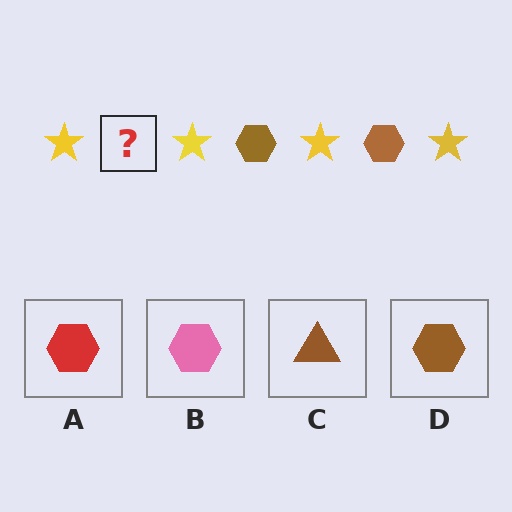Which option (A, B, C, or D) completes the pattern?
D.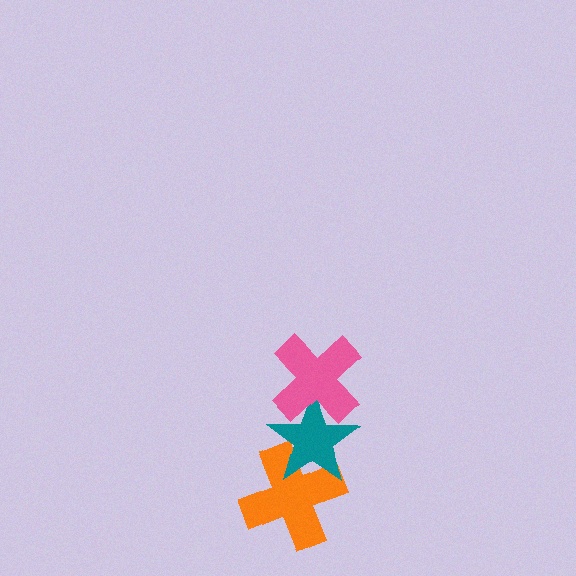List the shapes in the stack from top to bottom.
From top to bottom: the pink cross, the teal star, the orange cross.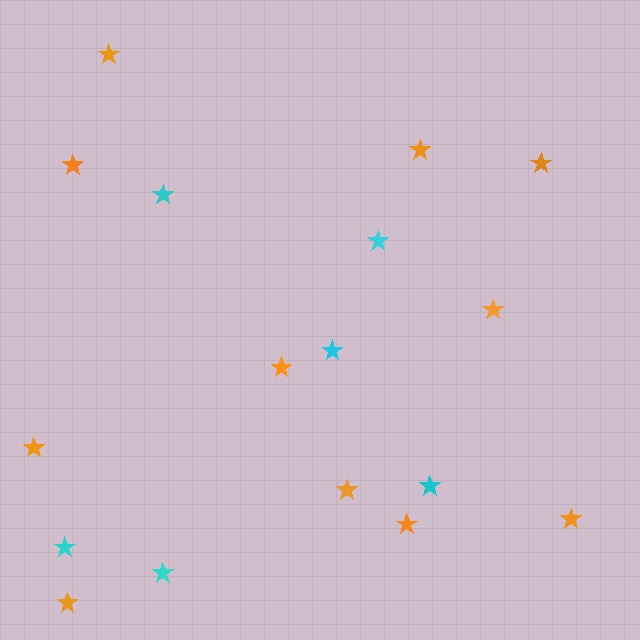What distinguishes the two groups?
There are 2 groups: one group of cyan stars (6) and one group of orange stars (11).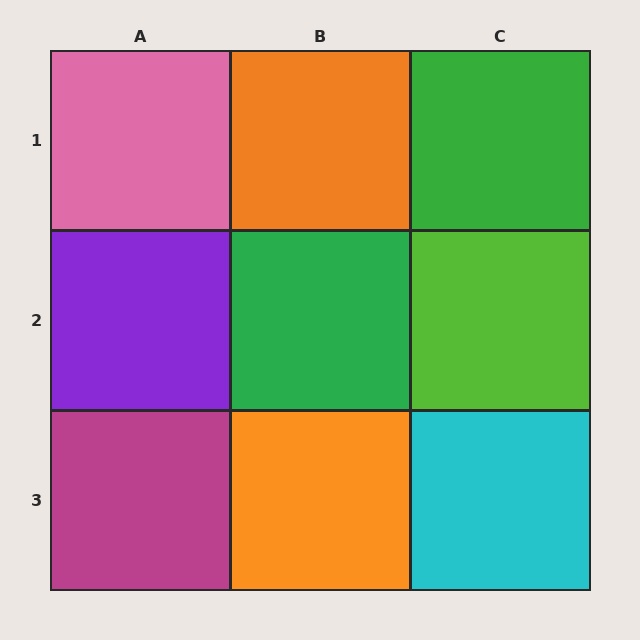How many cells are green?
2 cells are green.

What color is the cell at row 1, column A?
Pink.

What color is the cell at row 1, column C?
Green.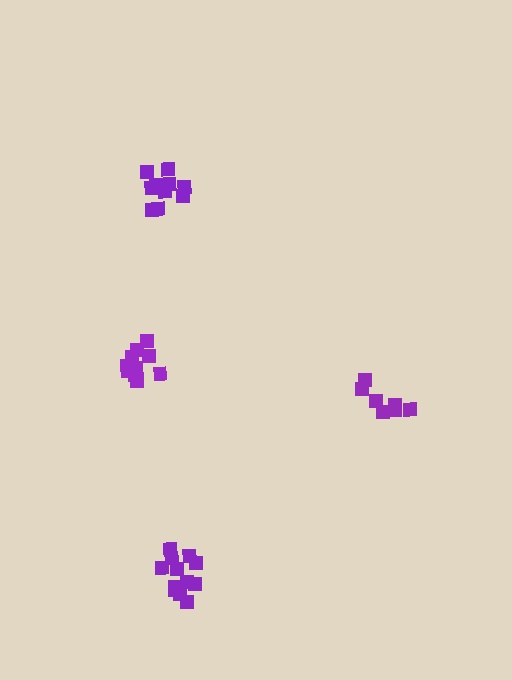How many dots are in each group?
Group 1: 11 dots, Group 2: 7 dots, Group 3: 10 dots, Group 4: 12 dots (40 total).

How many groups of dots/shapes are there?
There are 4 groups.